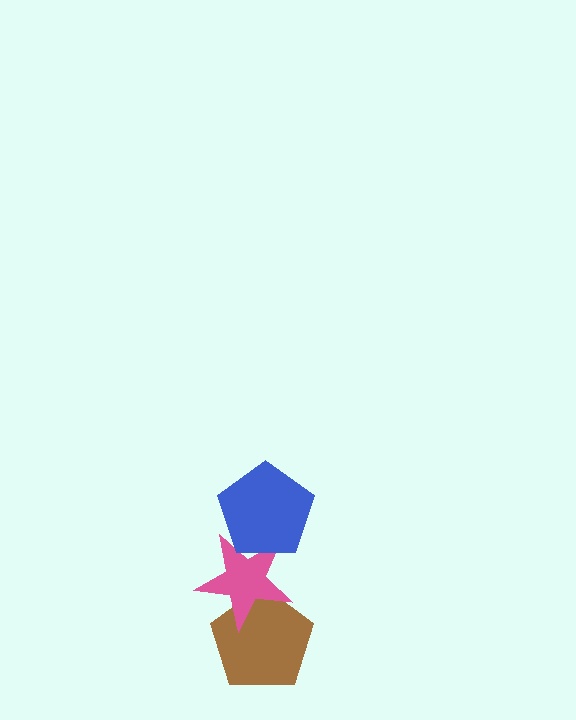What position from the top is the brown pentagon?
The brown pentagon is 3rd from the top.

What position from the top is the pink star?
The pink star is 2nd from the top.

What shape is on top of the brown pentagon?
The pink star is on top of the brown pentagon.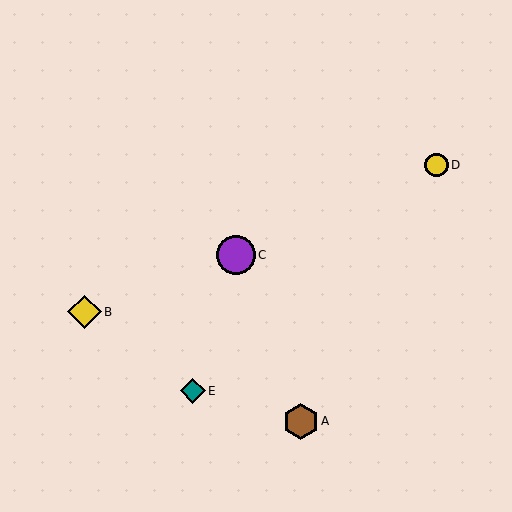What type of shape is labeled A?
Shape A is a brown hexagon.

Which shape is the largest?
The purple circle (labeled C) is the largest.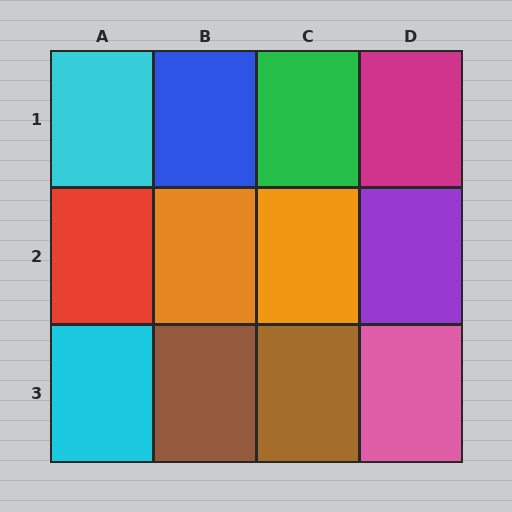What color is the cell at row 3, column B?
Brown.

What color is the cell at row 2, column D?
Purple.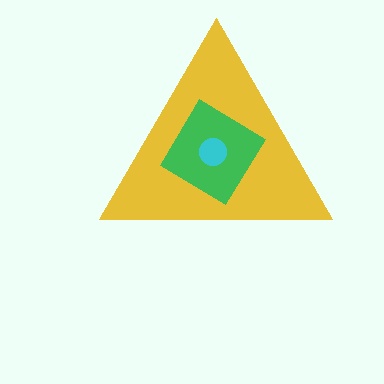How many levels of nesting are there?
3.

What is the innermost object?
The cyan circle.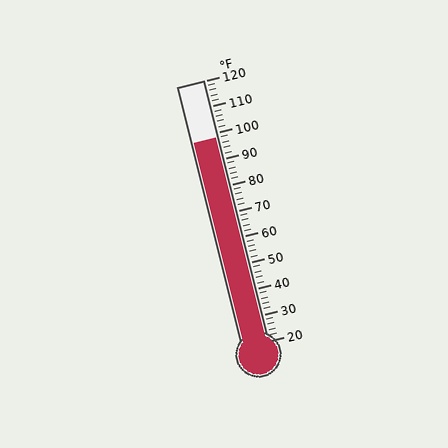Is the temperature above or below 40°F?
The temperature is above 40°F.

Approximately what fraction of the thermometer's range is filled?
The thermometer is filled to approximately 80% of its range.